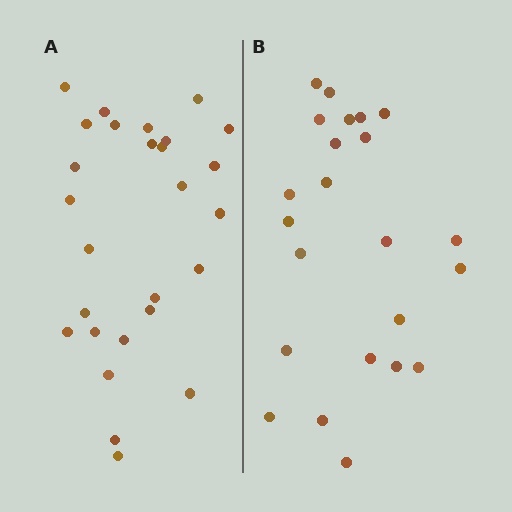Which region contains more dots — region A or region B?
Region A (the left region) has more dots.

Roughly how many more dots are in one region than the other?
Region A has about 4 more dots than region B.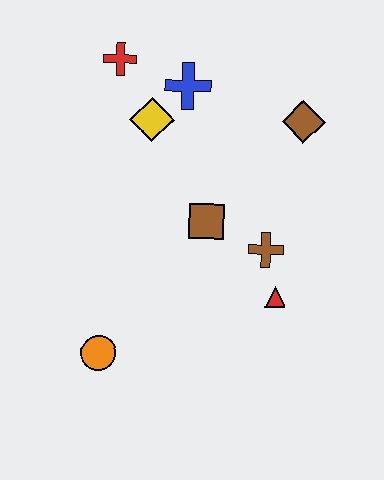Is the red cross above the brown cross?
Yes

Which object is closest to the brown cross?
The red triangle is closest to the brown cross.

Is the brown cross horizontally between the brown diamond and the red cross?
Yes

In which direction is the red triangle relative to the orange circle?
The red triangle is to the right of the orange circle.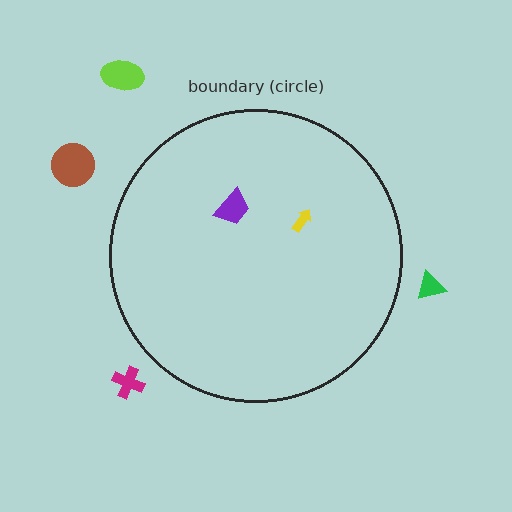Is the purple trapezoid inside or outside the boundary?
Inside.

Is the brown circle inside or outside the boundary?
Outside.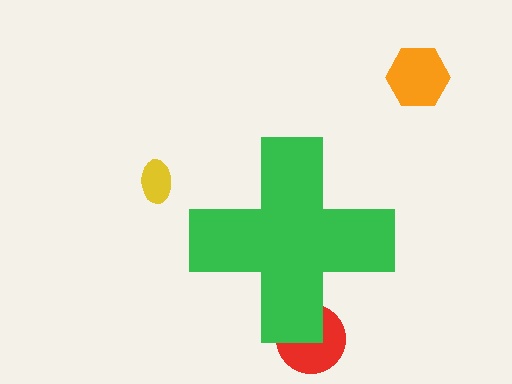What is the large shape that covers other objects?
A green cross.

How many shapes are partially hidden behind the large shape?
1 shape is partially hidden.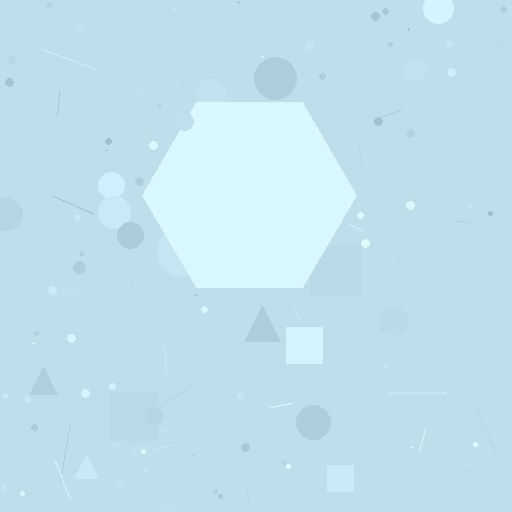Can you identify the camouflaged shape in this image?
The camouflaged shape is a hexagon.